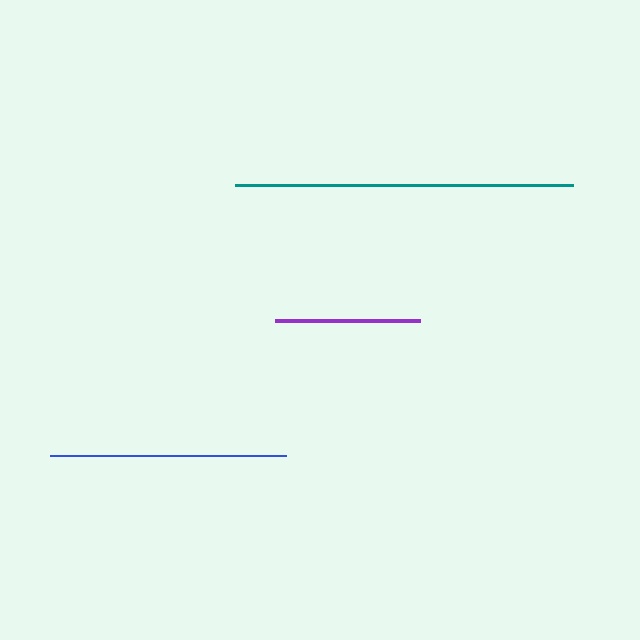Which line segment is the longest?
The teal line is the longest at approximately 338 pixels.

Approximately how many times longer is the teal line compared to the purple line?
The teal line is approximately 2.3 times the length of the purple line.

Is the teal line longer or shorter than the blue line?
The teal line is longer than the blue line.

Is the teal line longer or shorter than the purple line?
The teal line is longer than the purple line.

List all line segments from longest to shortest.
From longest to shortest: teal, blue, purple.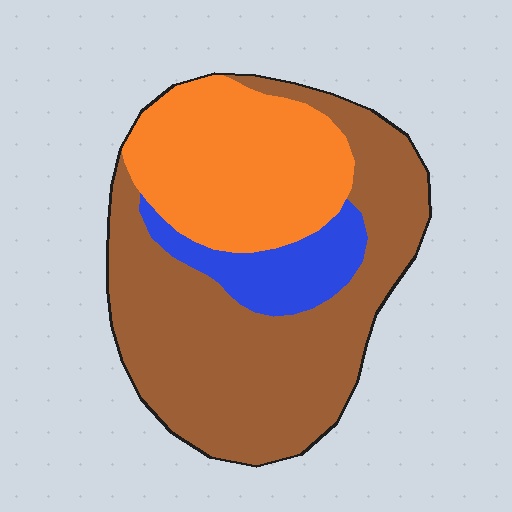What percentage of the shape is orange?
Orange takes up between a quarter and a half of the shape.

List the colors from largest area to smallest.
From largest to smallest: brown, orange, blue.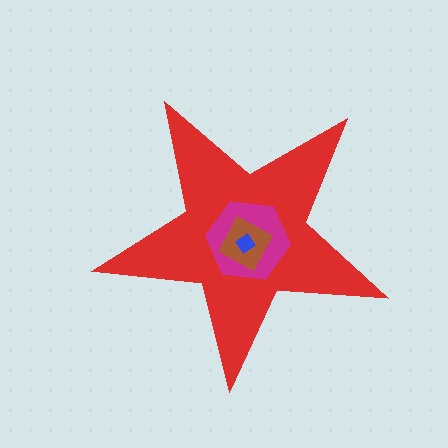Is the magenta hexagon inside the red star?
Yes.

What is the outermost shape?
The red star.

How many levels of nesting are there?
4.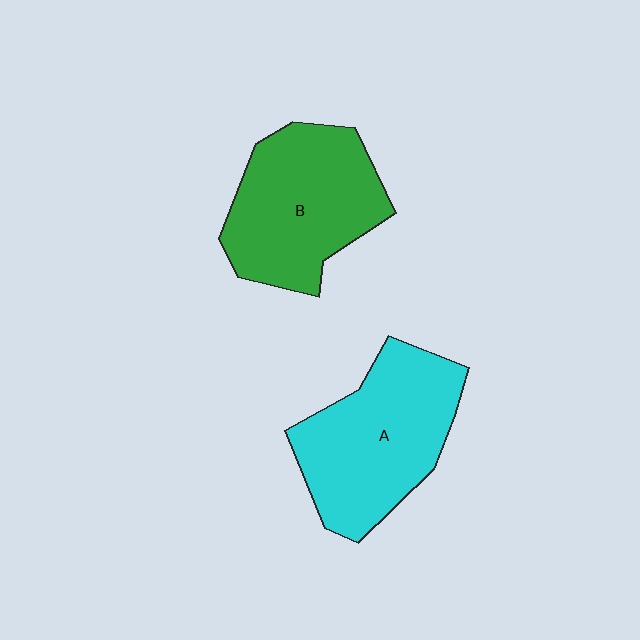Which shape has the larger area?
Shape A (cyan).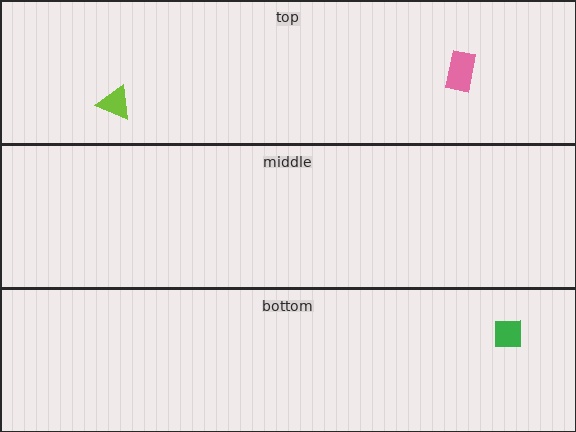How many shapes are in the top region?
2.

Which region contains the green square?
The bottom region.